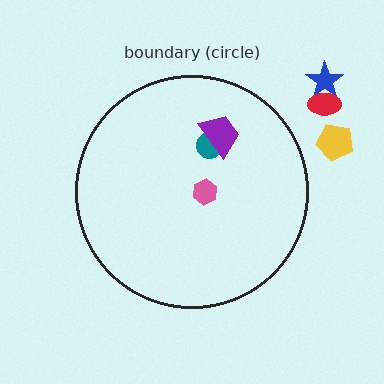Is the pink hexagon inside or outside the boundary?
Inside.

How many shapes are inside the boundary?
3 inside, 3 outside.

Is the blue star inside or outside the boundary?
Outside.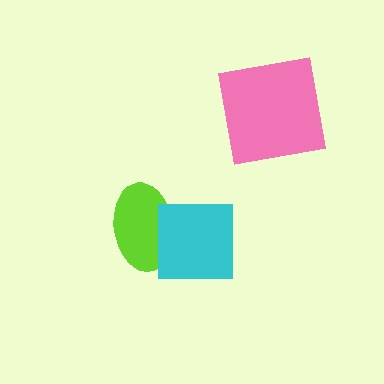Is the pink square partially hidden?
No, no other shape covers it.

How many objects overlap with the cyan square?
1 object overlaps with the cyan square.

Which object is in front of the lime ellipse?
The cyan square is in front of the lime ellipse.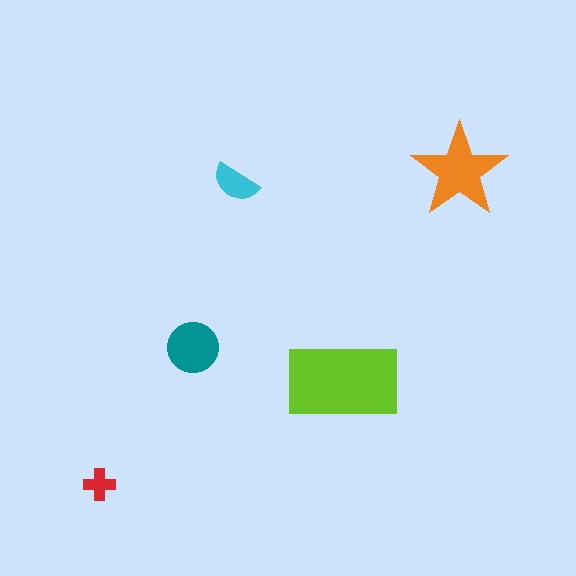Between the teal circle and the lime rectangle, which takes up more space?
The lime rectangle.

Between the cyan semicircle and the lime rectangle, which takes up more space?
The lime rectangle.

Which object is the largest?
The lime rectangle.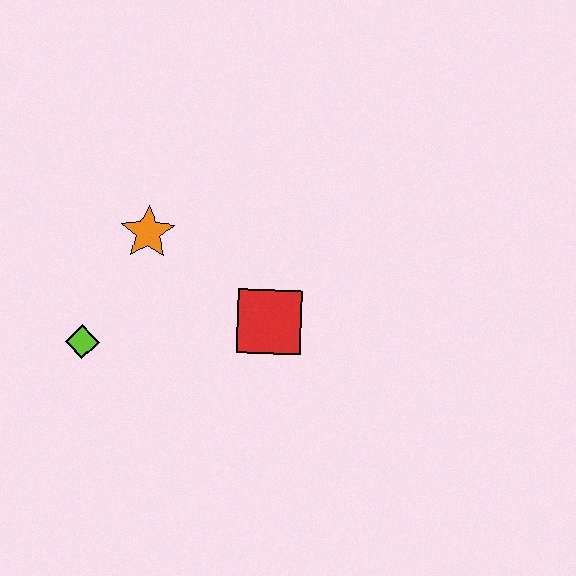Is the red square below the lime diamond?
No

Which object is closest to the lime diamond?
The orange star is closest to the lime diamond.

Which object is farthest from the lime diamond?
The red square is farthest from the lime diamond.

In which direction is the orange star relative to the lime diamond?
The orange star is above the lime diamond.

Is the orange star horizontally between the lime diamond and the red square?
Yes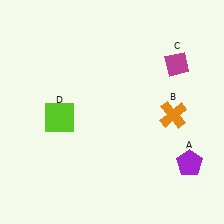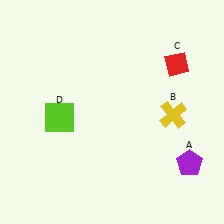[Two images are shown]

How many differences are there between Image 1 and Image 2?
There are 2 differences between the two images.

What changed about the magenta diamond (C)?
In Image 1, C is magenta. In Image 2, it changed to red.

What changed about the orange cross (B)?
In Image 1, B is orange. In Image 2, it changed to yellow.